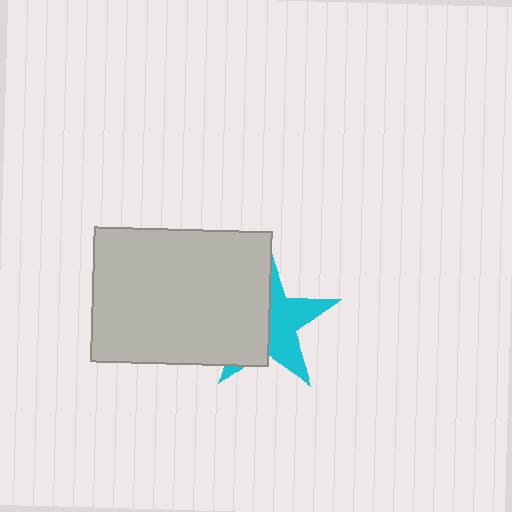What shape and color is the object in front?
The object in front is a light gray rectangle.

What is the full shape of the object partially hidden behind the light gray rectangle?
The partially hidden object is a cyan star.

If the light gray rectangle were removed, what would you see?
You would see the complete cyan star.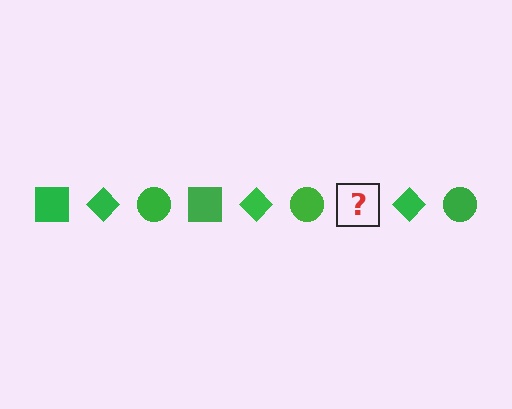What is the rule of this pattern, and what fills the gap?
The rule is that the pattern cycles through square, diamond, circle shapes in green. The gap should be filled with a green square.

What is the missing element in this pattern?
The missing element is a green square.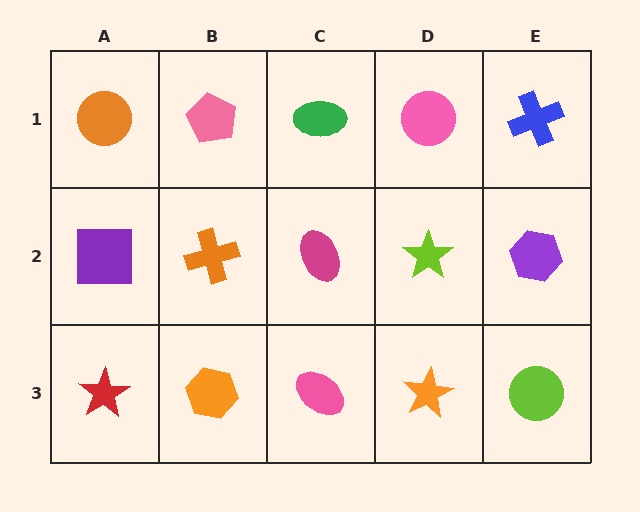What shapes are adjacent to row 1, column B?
An orange cross (row 2, column B), an orange circle (row 1, column A), a green ellipse (row 1, column C).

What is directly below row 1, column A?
A purple square.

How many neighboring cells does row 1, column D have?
3.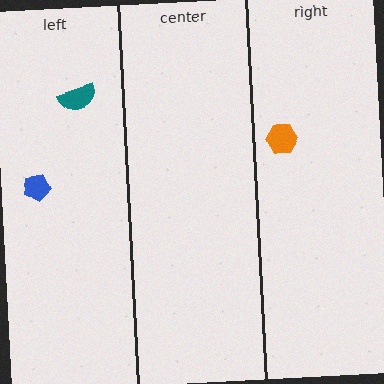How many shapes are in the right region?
1.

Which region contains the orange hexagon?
The right region.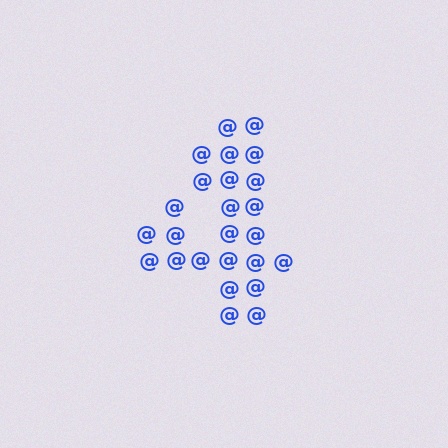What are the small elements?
The small elements are at signs.